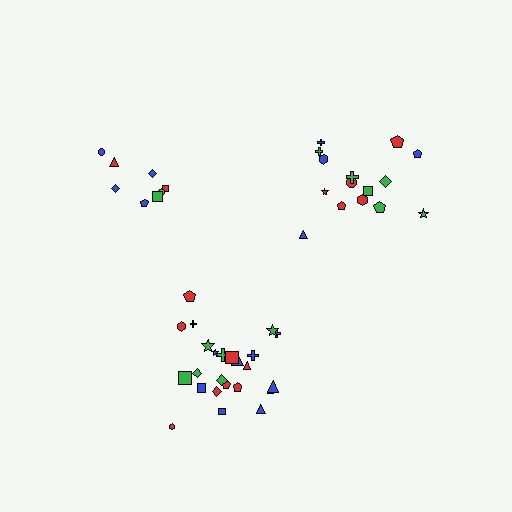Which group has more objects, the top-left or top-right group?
The top-right group.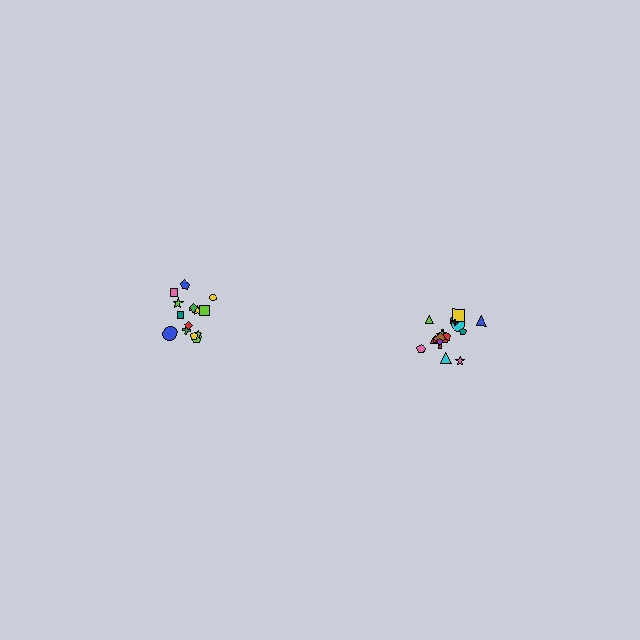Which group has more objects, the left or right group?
The right group.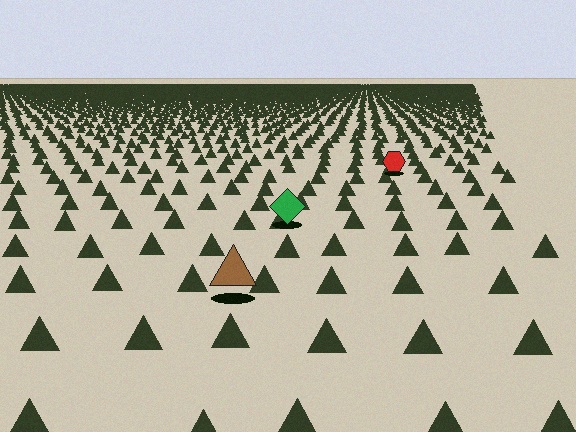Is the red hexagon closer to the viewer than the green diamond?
No. The green diamond is closer — you can tell from the texture gradient: the ground texture is coarser near it.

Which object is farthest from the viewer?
The red hexagon is farthest from the viewer. It appears smaller and the ground texture around it is denser.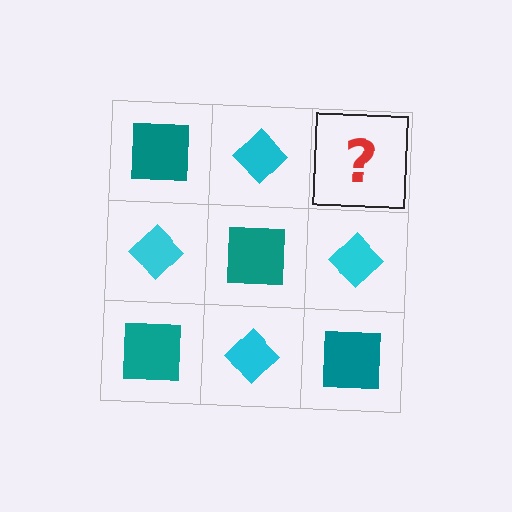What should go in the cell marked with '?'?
The missing cell should contain a teal square.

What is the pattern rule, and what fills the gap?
The rule is that it alternates teal square and cyan diamond in a checkerboard pattern. The gap should be filled with a teal square.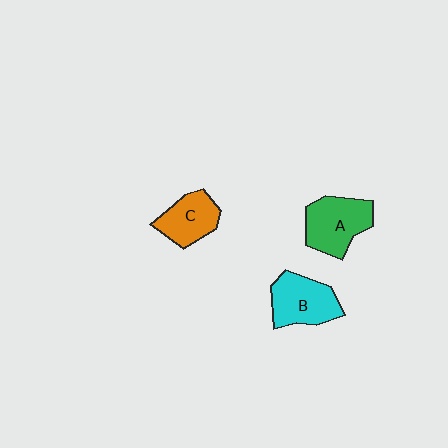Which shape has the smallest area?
Shape C (orange).